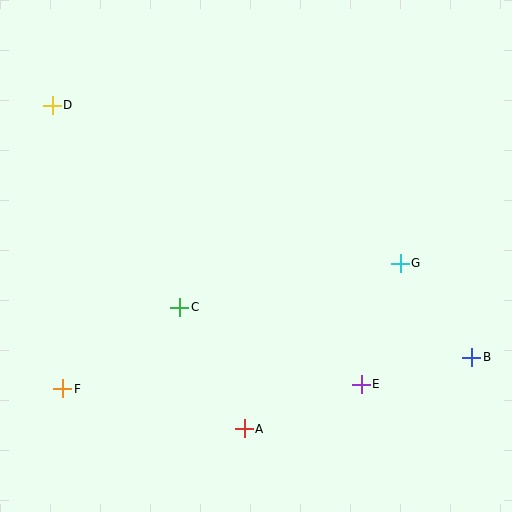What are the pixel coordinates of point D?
Point D is at (52, 105).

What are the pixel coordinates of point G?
Point G is at (400, 263).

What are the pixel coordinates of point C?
Point C is at (180, 307).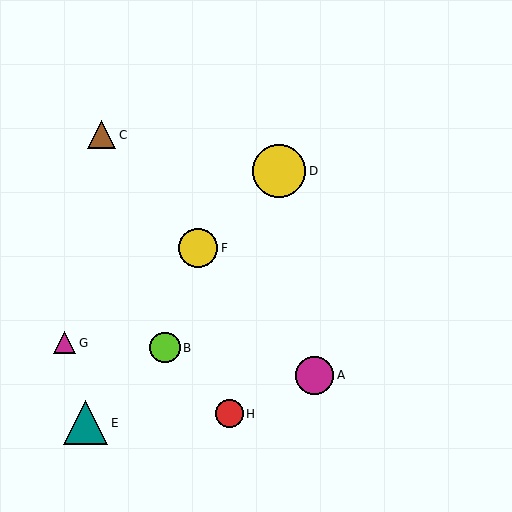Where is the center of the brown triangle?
The center of the brown triangle is at (102, 135).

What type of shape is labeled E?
Shape E is a teal triangle.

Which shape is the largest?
The yellow circle (labeled D) is the largest.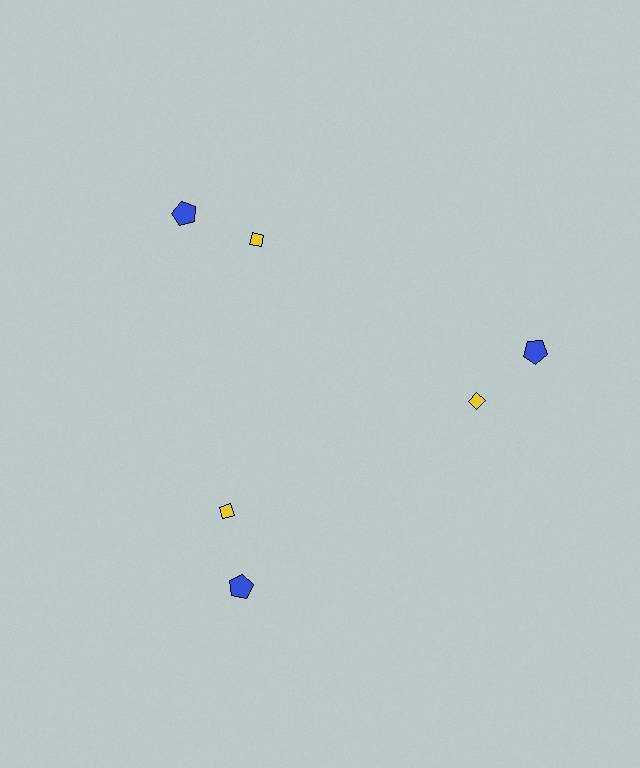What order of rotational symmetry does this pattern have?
This pattern has 3-fold rotational symmetry.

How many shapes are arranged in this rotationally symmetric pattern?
There are 6 shapes, arranged in 3 groups of 2.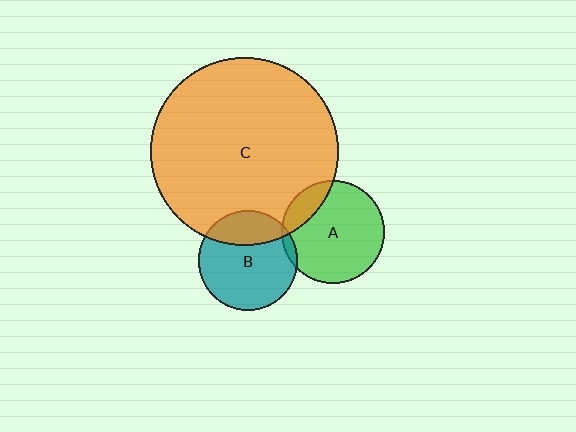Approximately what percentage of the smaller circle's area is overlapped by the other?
Approximately 15%.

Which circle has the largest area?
Circle C (orange).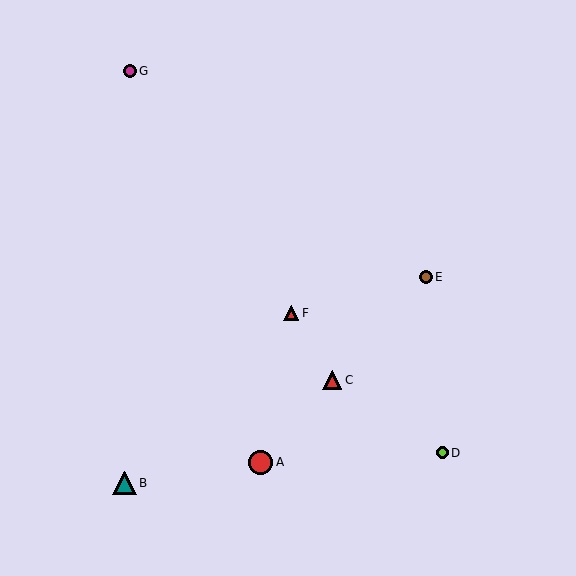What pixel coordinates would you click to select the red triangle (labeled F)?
Click at (291, 313) to select the red triangle F.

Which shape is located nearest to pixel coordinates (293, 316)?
The red triangle (labeled F) at (291, 313) is nearest to that location.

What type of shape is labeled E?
Shape E is a brown circle.